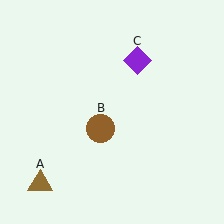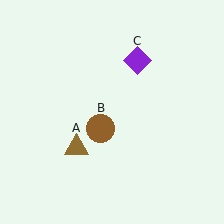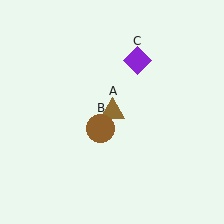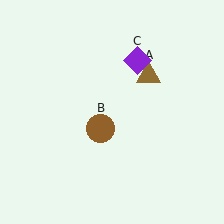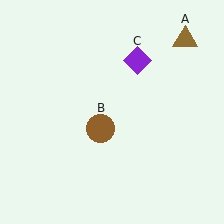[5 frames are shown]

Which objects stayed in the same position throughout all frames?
Brown circle (object B) and purple diamond (object C) remained stationary.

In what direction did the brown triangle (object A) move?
The brown triangle (object A) moved up and to the right.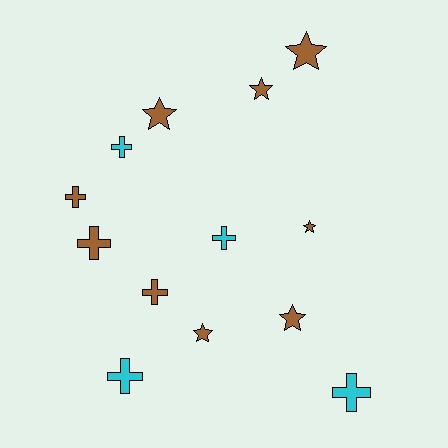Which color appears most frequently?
Brown, with 9 objects.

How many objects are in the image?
There are 13 objects.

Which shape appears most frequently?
Cross, with 7 objects.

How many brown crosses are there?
There are 3 brown crosses.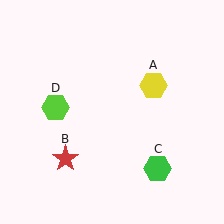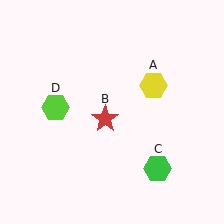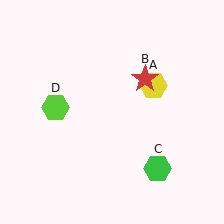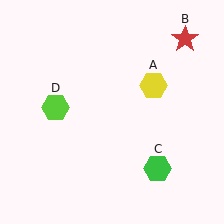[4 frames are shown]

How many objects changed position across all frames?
1 object changed position: red star (object B).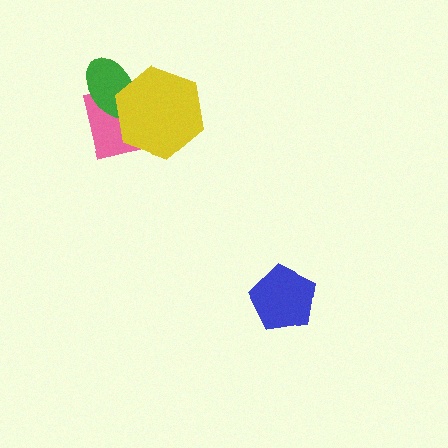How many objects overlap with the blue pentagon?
0 objects overlap with the blue pentagon.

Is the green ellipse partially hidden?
Yes, it is partially covered by another shape.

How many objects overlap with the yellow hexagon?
2 objects overlap with the yellow hexagon.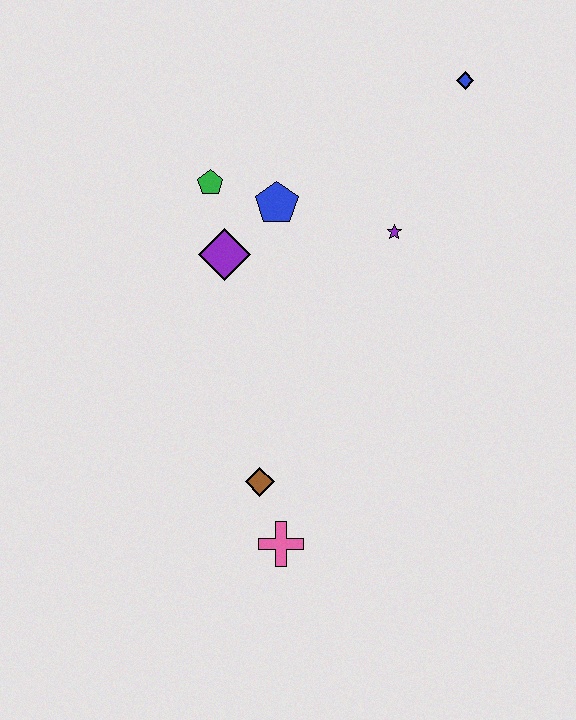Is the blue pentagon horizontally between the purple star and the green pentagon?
Yes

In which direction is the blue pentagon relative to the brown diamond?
The blue pentagon is above the brown diamond.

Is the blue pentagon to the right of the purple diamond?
Yes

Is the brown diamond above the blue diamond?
No